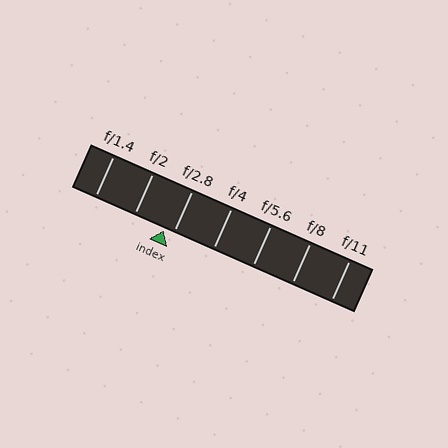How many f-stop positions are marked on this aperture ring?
There are 7 f-stop positions marked.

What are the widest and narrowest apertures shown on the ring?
The widest aperture shown is f/1.4 and the narrowest is f/11.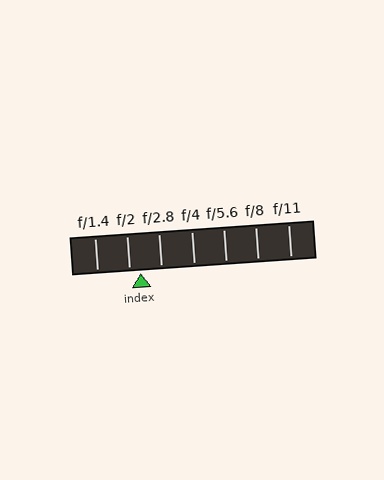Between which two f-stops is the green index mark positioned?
The index mark is between f/2 and f/2.8.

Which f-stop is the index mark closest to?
The index mark is closest to f/2.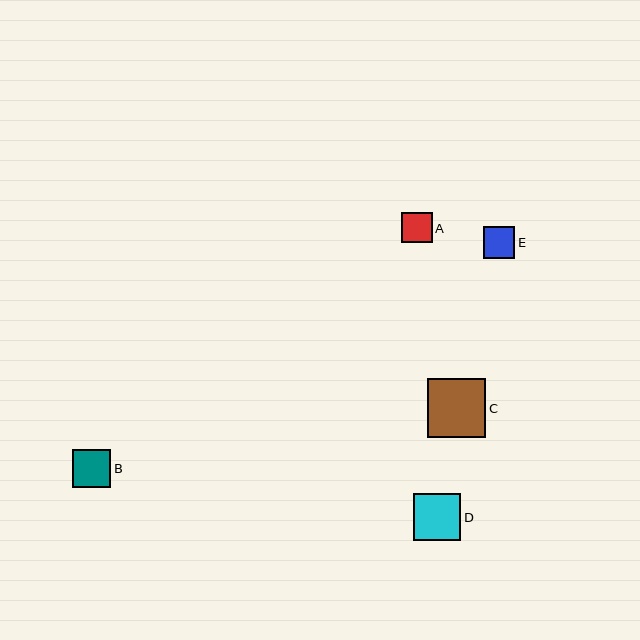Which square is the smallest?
Square A is the smallest with a size of approximately 30 pixels.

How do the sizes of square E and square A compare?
Square E and square A are approximately the same size.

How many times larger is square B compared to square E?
Square B is approximately 1.2 times the size of square E.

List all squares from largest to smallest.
From largest to smallest: C, D, B, E, A.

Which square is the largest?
Square C is the largest with a size of approximately 59 pixels.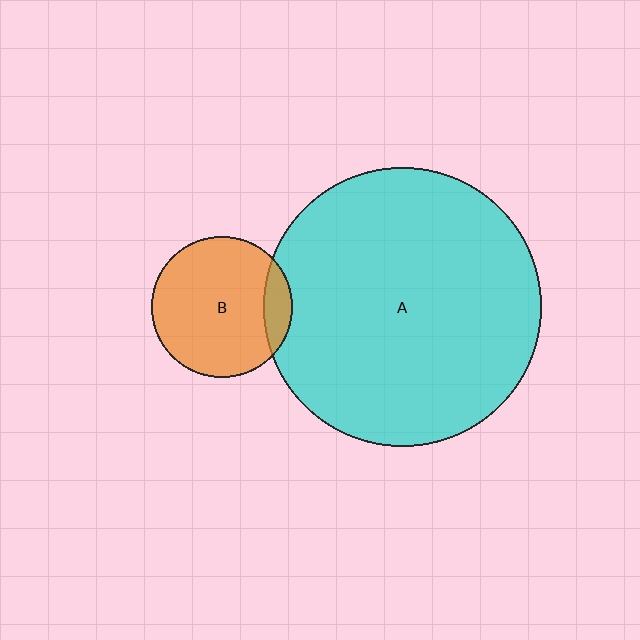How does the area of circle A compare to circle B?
Approximately 3.9 times.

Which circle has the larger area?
Circle A (cyan).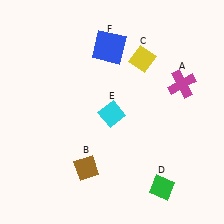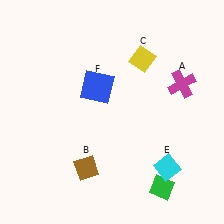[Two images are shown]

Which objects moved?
The objects that moved are: the cyan diamond (E), the blue square (F).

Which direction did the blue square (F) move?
The blue square (F) moved down.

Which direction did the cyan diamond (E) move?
The cyan diamond (E) moved right.